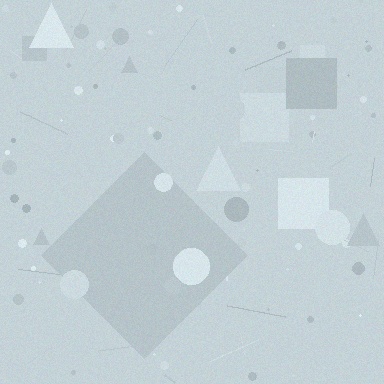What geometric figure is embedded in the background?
A diamond is embedded in the background.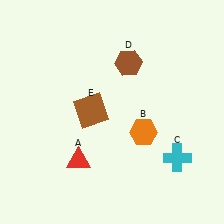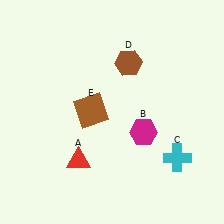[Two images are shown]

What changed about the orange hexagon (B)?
In Image 1, B is orange. In Image 2, it changed to magenta.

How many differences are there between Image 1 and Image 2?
There is 1 difference between the two images.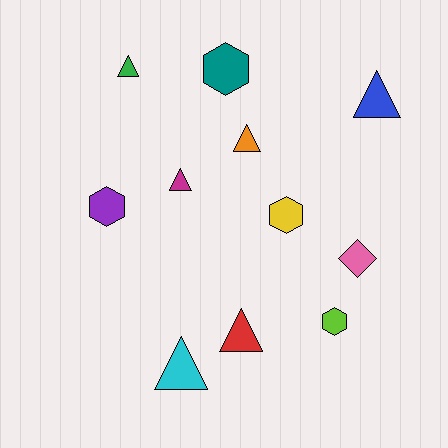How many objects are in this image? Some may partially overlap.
There are 11 objects.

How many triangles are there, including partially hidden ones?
There are 6 triangles.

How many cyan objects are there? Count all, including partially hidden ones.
There is 1 cyan object.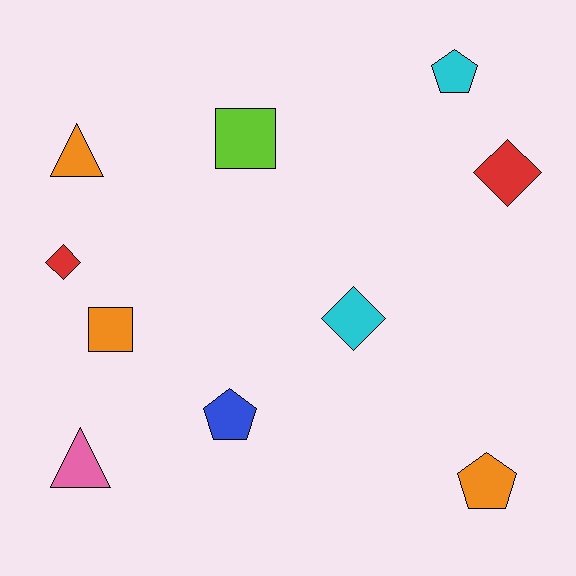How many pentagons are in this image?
There are 3 pentagons.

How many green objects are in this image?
There are no green objects.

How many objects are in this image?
There are 10 objects.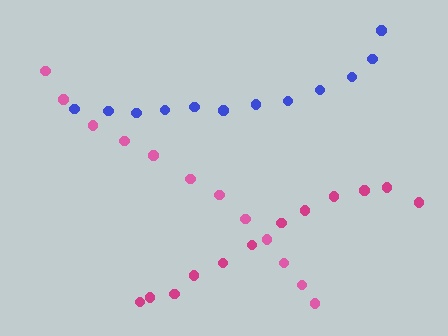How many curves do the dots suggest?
There are 3 distinct paths.